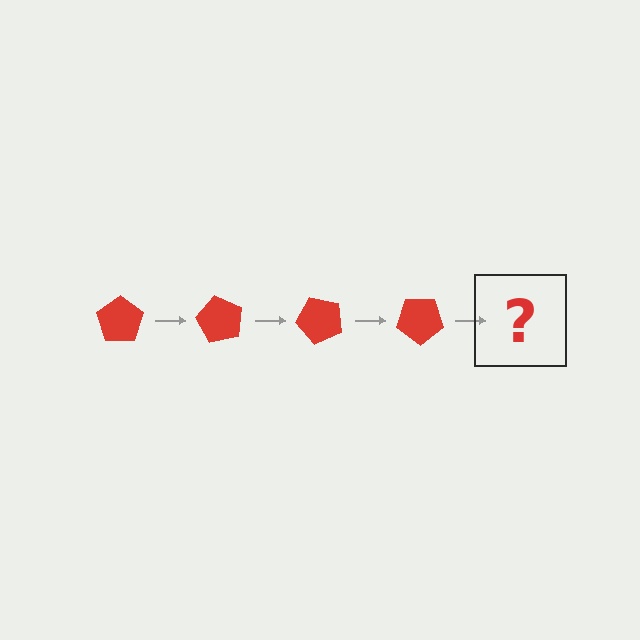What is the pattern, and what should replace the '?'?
The pattern is that the pentagon rotates 60 degrees each step. The '?' should be a red pentagon rotated 240 degrees.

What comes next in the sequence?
The next element should be a red pentagon rotated 240 degrees.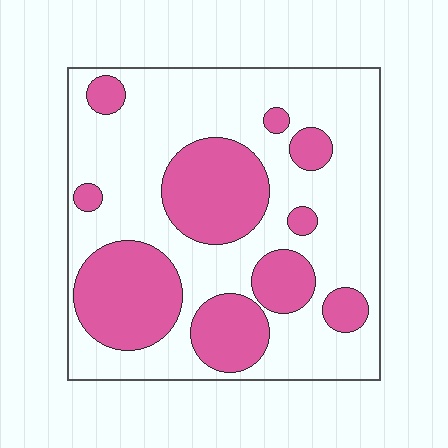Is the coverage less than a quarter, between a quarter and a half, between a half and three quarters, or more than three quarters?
Between a quarter and a half.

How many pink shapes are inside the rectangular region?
10.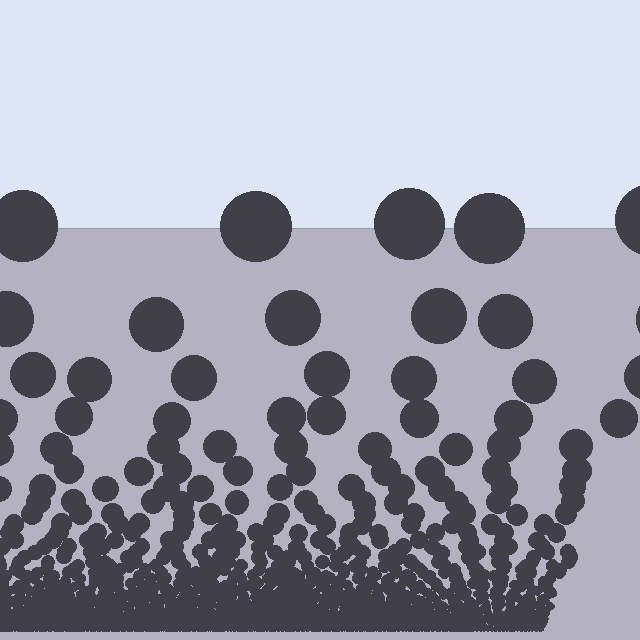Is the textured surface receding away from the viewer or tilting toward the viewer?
The surface appears to tilt toward the viewer. Texture elements get larger and sparser toward the top.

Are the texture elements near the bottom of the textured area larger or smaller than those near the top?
Smaller. The gradient is inverted — elements near the bottom are smaller and denser.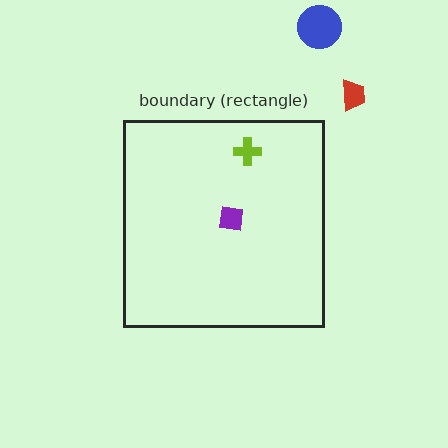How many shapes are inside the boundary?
2 inside, 2 outside.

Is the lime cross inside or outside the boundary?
Inside.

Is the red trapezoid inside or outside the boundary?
Outside.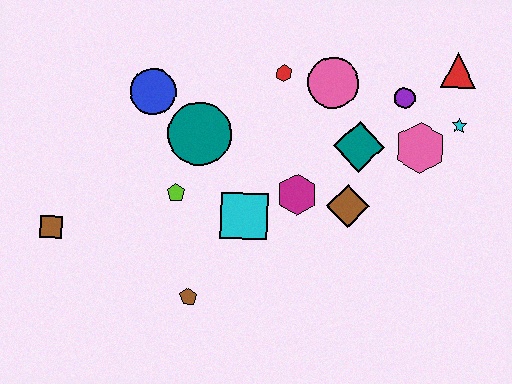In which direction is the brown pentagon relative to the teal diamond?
The brown pentagon is to the left of the teal diamond.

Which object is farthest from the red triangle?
The brown square is farthest from the red triangle.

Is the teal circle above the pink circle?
No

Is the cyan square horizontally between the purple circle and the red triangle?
No